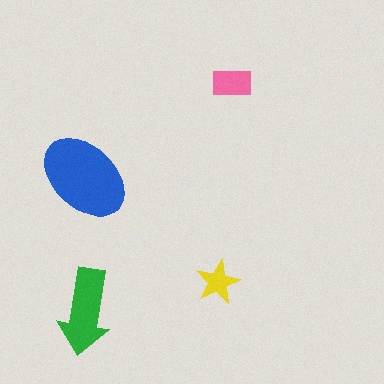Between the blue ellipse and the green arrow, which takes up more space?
The blue ellipse.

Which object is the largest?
The blue ellipse.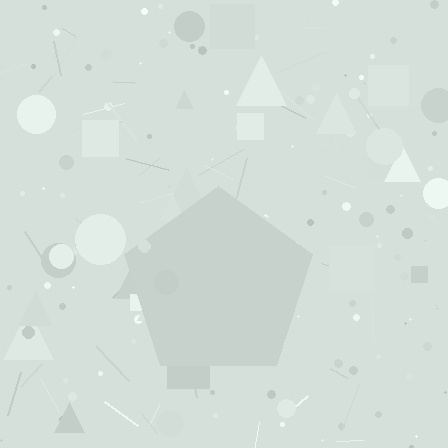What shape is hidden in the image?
A pentagon is hidden in the image.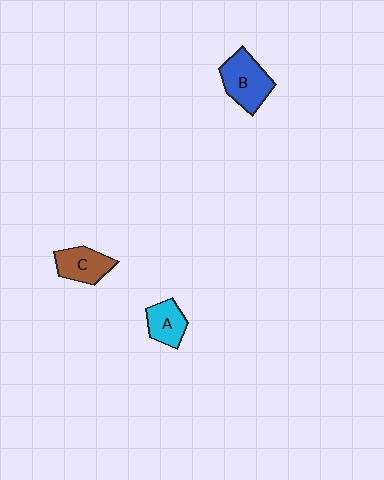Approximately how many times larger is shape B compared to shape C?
Approximately 1.3 times.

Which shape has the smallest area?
Shape A (cyan).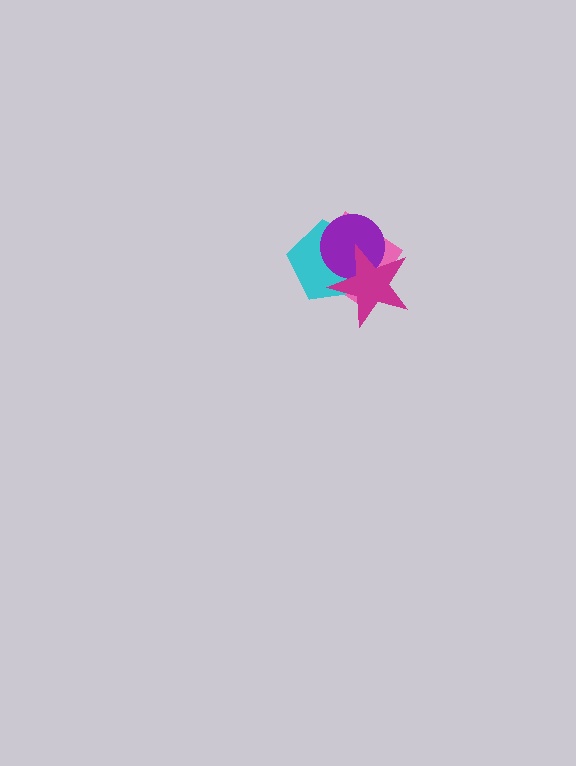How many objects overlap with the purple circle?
3 objects overlap with the purple circle.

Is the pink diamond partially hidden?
Yes, it is partially covered by another shape.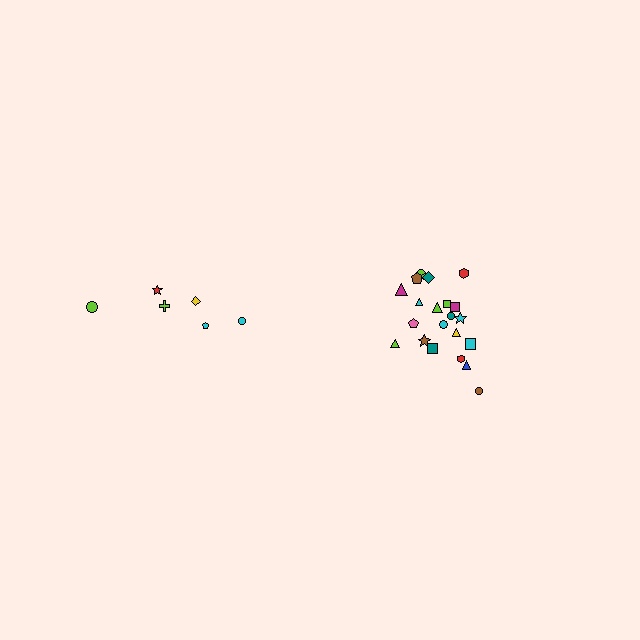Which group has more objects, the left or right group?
The right group.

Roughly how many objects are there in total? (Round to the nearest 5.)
Roughly 30 objects in total.